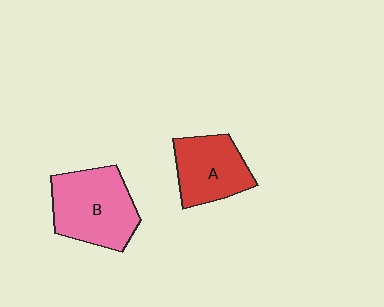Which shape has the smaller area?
Shape A (red).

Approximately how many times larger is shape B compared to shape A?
Approximately 1.3 times.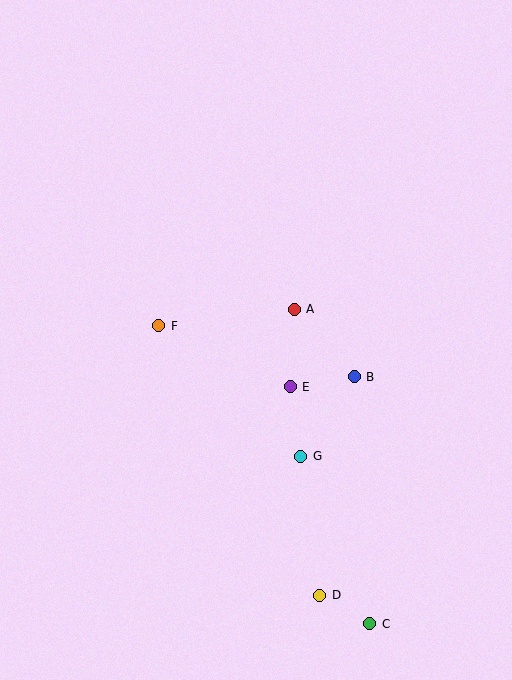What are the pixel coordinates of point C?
Point C is at (370, 624).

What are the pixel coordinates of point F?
Point F is at (159, 326).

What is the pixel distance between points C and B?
The distance between C and B is 247 pixels.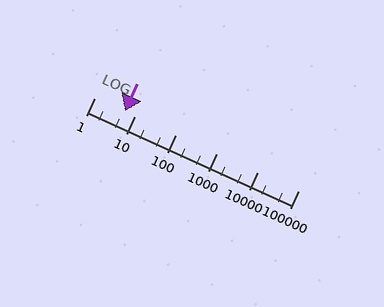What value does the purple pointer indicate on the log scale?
The pointer indicates approximately 5.6.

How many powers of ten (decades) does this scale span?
The scale spans 5 decades, from 1 to 100000.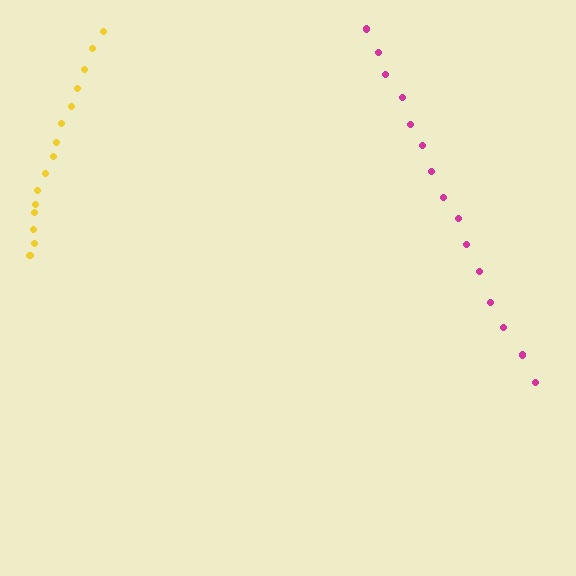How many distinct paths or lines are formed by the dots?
There are 2 distinct paths.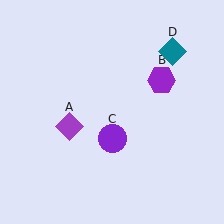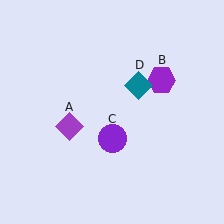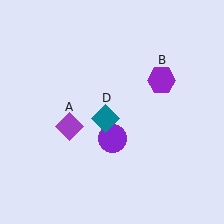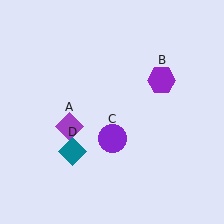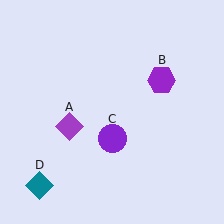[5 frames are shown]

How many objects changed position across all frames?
1 object changed position: teal diamond (object D).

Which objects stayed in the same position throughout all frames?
Purple diamond (object A) and purple hexagon (object B) and purple circle (object C) remained stationary.